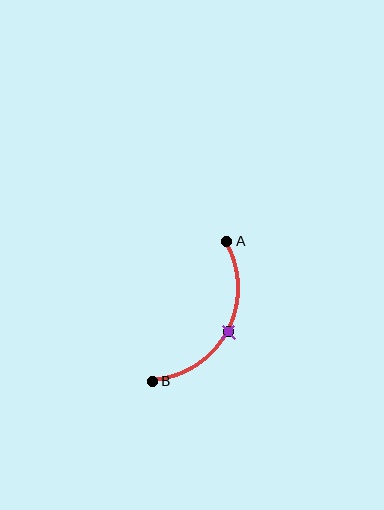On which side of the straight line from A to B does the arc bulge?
The arc bulges to the right of the straight line connecting A and B.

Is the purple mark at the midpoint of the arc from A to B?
Yes. The purple mark lies on the arc at equal arc-length from both A and B — it is the arc midpoint.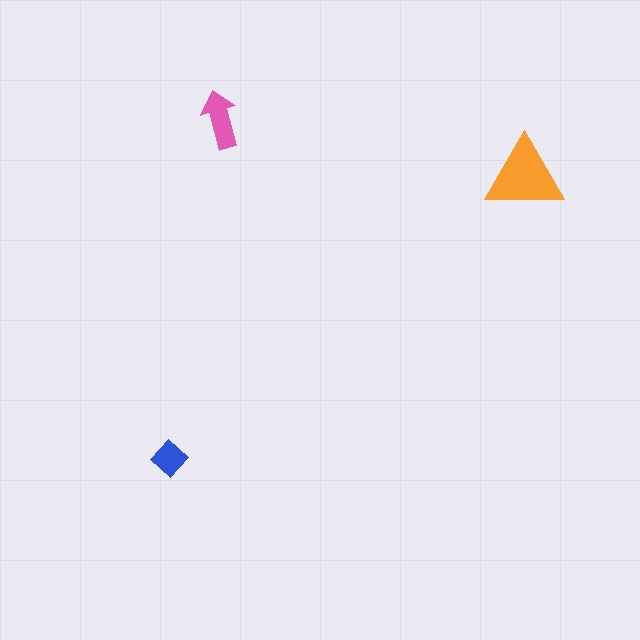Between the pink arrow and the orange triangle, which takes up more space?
The orange triangle.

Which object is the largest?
The orange triangle.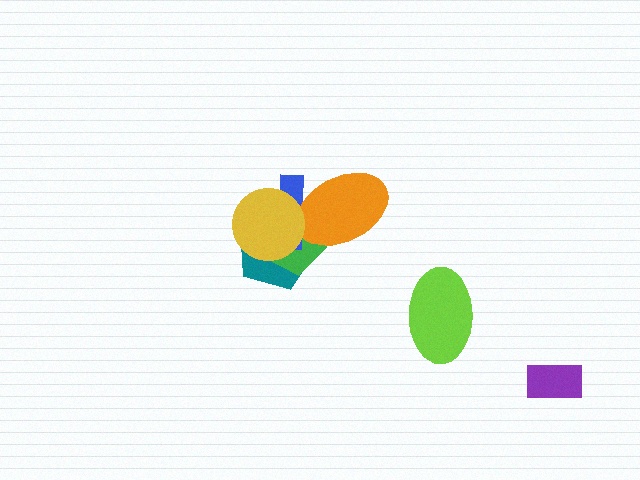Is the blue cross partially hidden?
Yes, it is partially covered by another shape.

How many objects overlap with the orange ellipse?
4 objects overlap with the orange ellipse.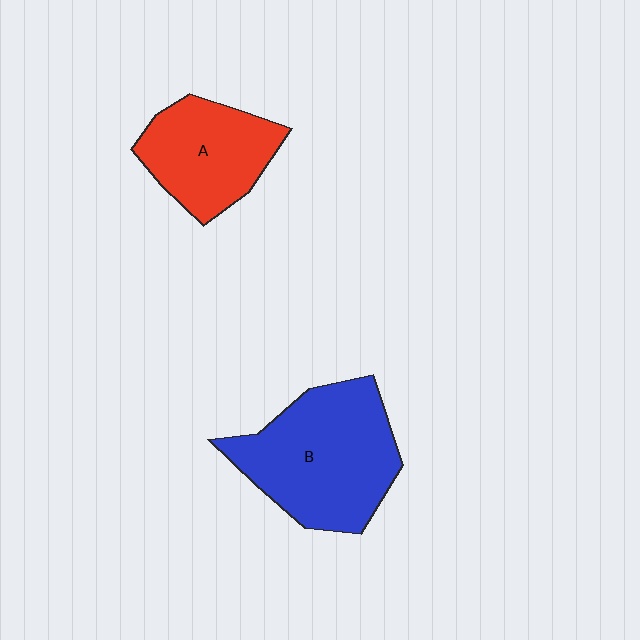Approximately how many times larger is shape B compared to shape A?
Approximately 1.5 times.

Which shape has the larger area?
Shape B (blue).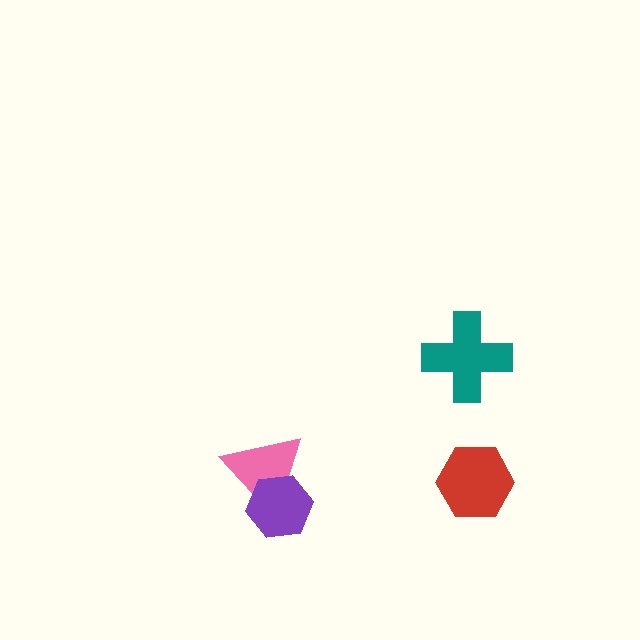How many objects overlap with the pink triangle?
1 object overlaps with the pink triangle.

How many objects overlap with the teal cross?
0 objects overlap with the teal cross.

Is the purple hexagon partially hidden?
No, no other shape covers it.